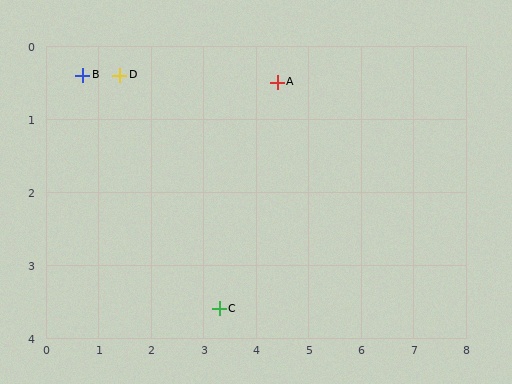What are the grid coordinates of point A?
Point A is at approximately (4.4, 0.5).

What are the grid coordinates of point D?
Point D is at approximately (1.4, 0.4).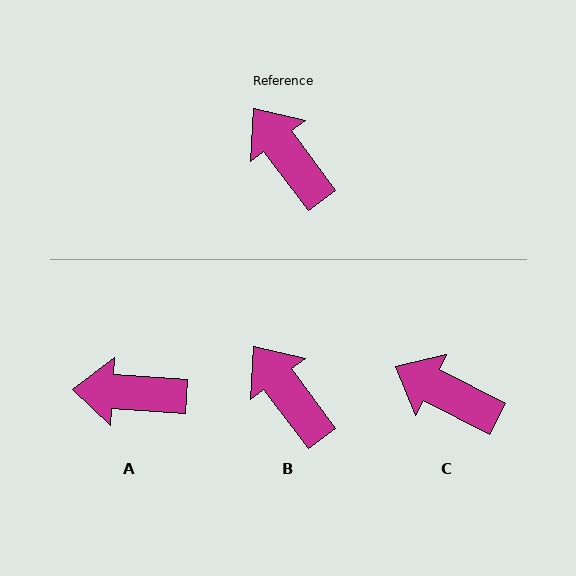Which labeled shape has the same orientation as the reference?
B.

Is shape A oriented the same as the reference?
No, it is off by about 50 degrees.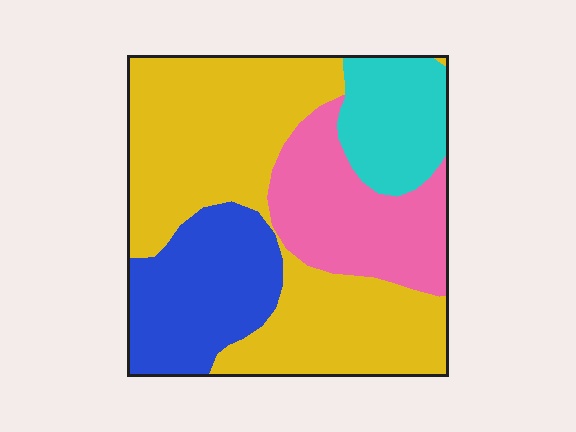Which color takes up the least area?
Cyan, at roughly 15%.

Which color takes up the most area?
Yellow, at roughly 45%.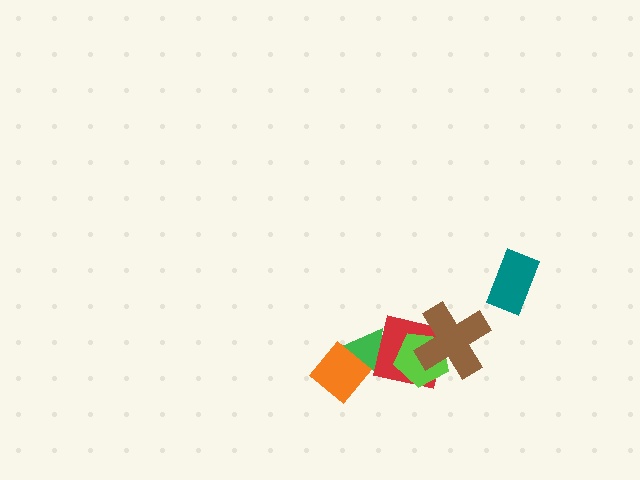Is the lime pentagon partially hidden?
Yes, it is partially covered by another shape.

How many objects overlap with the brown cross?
2 objects overlap with the brown cross.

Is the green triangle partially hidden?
Yes, it is partially covered by another shape.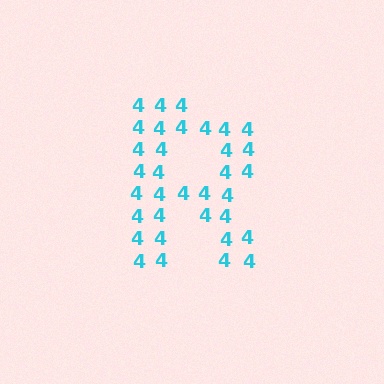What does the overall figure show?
The overall figure shows the letter R.